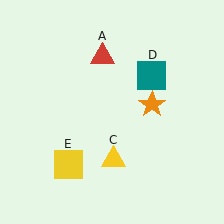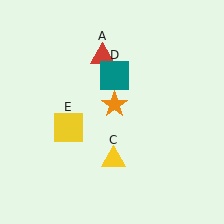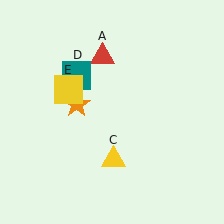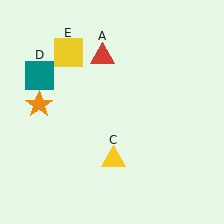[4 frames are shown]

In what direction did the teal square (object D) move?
The teal square (object D) moved left.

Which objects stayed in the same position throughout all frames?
Red triangle (object A) and yellow triangle (object C) remained stationary.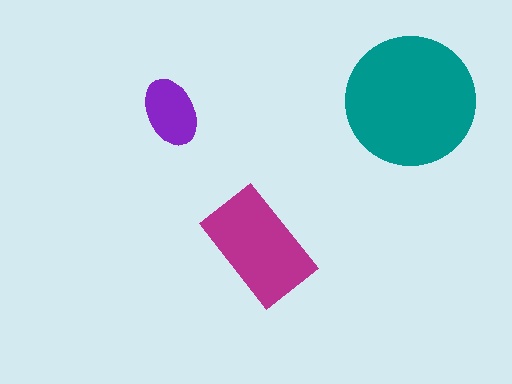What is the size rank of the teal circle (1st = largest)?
1st.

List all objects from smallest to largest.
The purple ellipse, the magenta rectangle, the teal circle.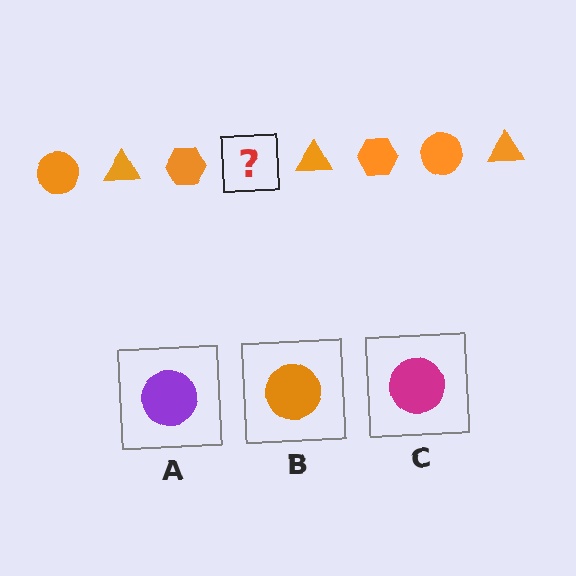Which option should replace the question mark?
Option B.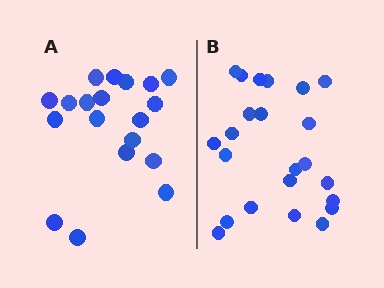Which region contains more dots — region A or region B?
Region B (the right region) has more dots.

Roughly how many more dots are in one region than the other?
Region B has about 4 more dots than region A.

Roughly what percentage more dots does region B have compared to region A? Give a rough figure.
About 20% more.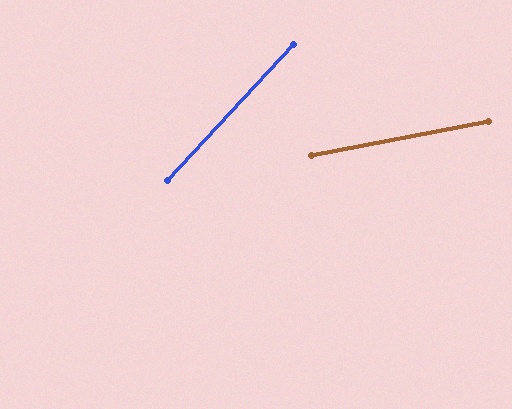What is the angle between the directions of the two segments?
Approximately 36 degrees.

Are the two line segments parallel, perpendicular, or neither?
Neither parallel nor perpendicular — they differ by about 36°.